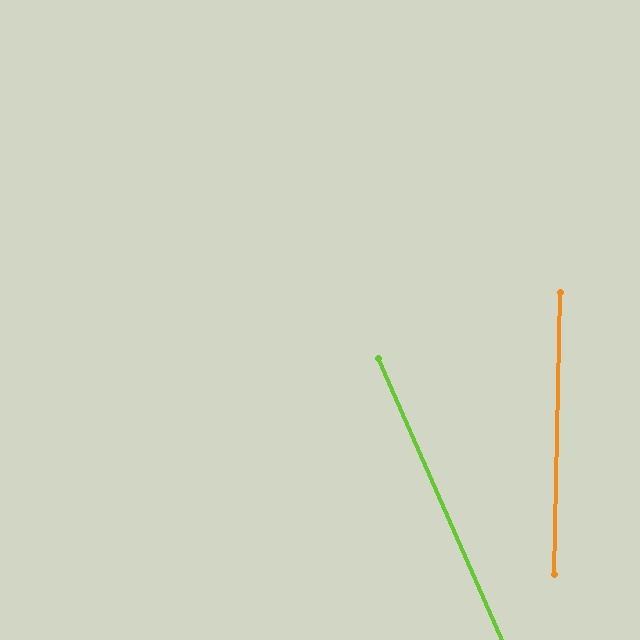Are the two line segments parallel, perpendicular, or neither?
Neither parallel nor perpendicular — they differ by about 25°.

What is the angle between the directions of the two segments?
Approximately 25 degrees.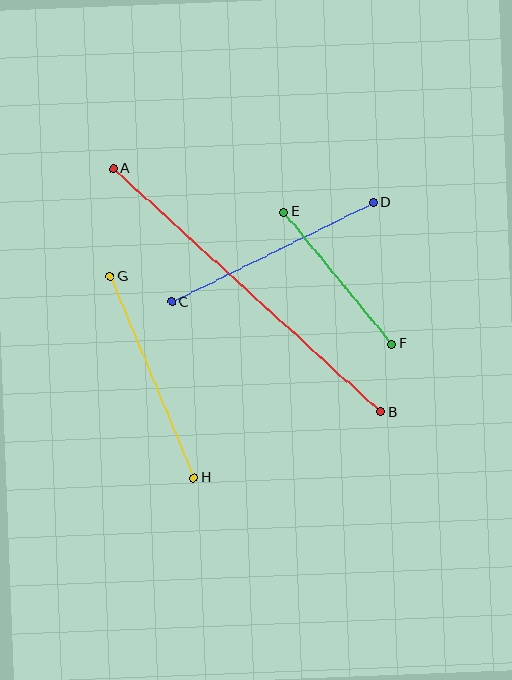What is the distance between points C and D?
The distance is approximately 224 pixels.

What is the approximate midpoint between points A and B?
The midpoint is at approximately (247, 290) pixels.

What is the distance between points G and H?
The distance is approximately 218 pixels.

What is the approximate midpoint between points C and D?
The midpoint is at approximately (272, 252) pixels.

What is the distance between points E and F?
The distance is approximately 170 pixels.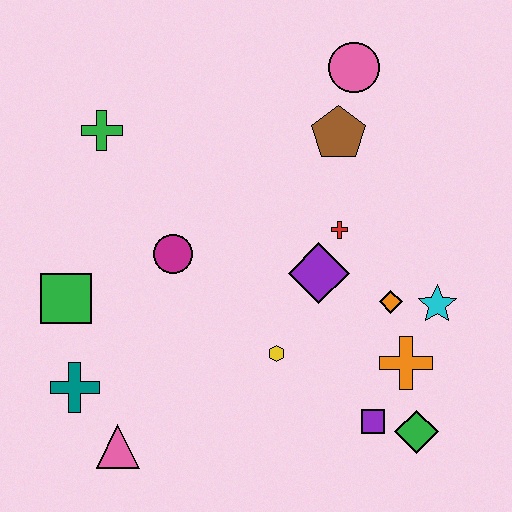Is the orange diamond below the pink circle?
Yes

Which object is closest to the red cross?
The purple diamond is closest to the red cross.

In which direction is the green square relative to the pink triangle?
The green square is above the pink triangle.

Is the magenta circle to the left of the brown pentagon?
Yes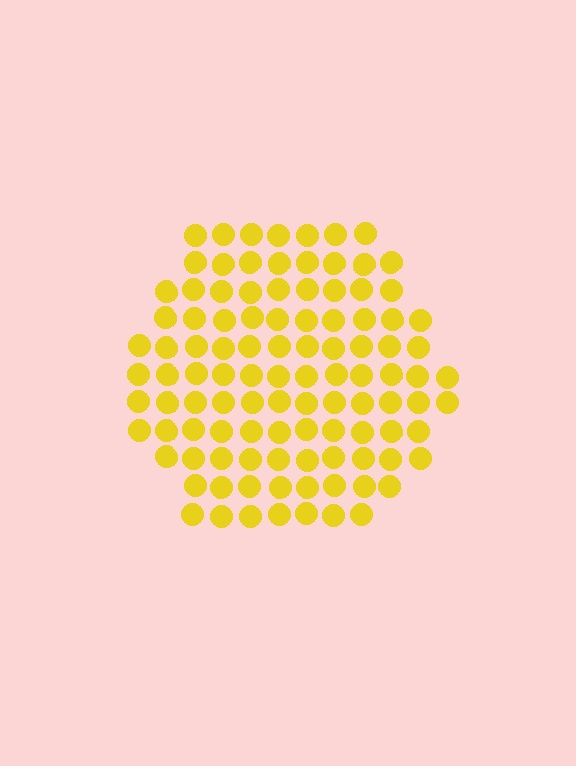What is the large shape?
The large shape is a hexagon.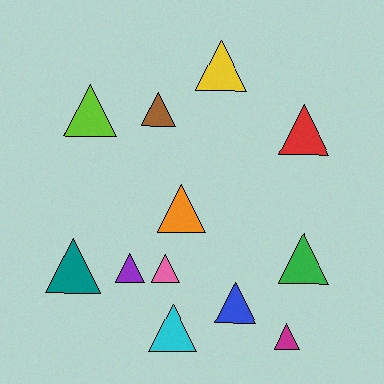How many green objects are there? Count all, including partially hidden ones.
There is 1 green object.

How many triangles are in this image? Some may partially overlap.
There are 12 triangles.